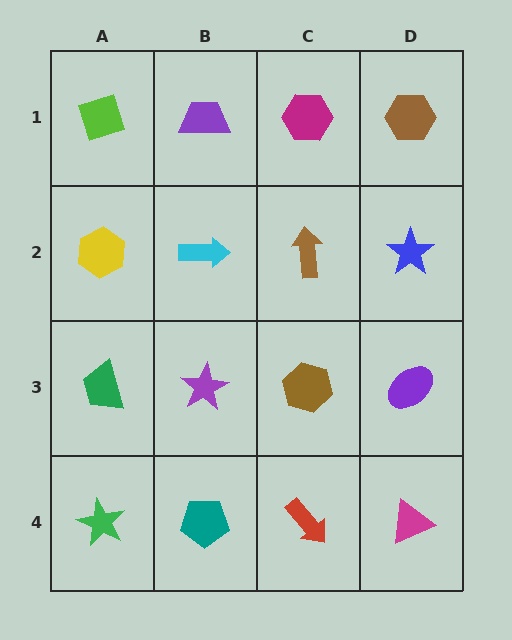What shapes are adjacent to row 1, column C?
A brown arrow (row 2, column C), a purple trapezoid (row 1, column B), a brown hexagon (row 1, column D).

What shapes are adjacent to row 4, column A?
A green trapezoid (row 3, column A), a teal pentagon (row 4, column B).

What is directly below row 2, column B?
A purple star.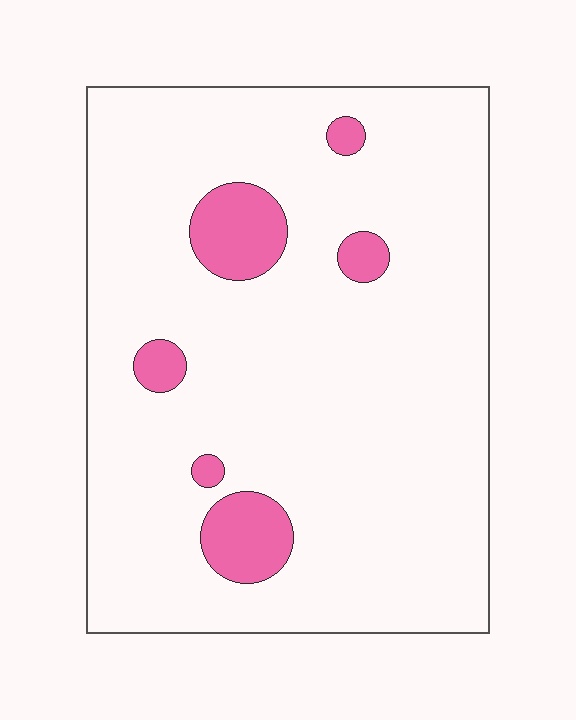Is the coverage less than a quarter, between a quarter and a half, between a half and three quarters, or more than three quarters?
Less than a quarter.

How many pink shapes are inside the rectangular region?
6.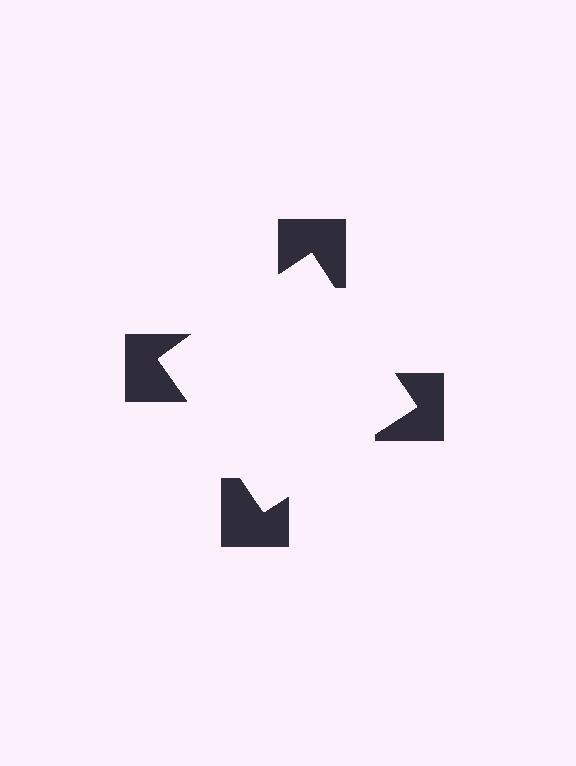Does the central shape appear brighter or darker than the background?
It typically appears slightly brighter than the background, even though no actual brightness change is drawn.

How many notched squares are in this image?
There are 4 — one at each vertex of the illusory square.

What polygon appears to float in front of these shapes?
An illusory square — its edges are inferred from the aligned wedge cuts in the notched squares, not physically drawn.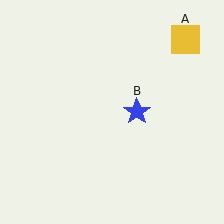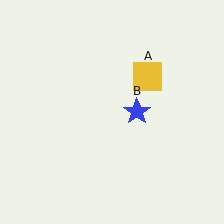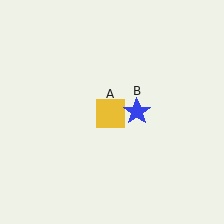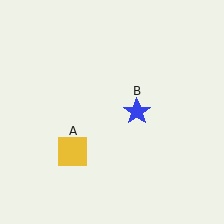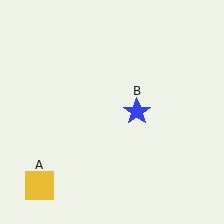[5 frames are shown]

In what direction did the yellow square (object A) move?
The yellow square (object A) moved down and to the left.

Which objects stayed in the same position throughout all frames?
Blue star (object B) remained stationary.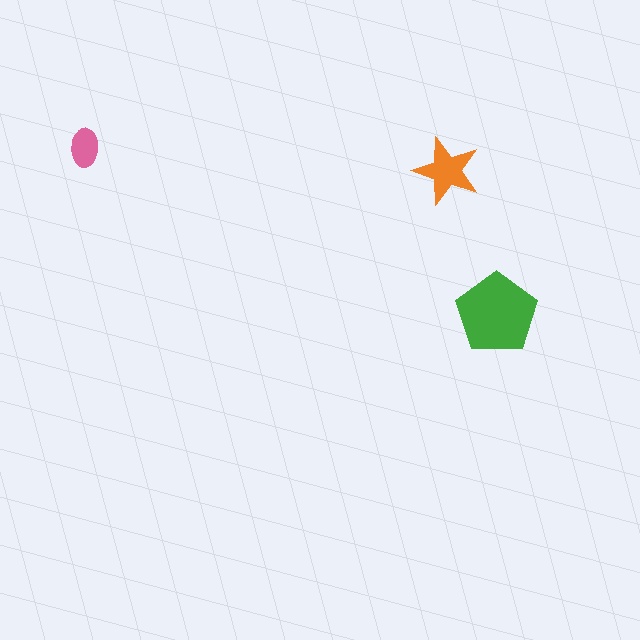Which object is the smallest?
The pink ellipse.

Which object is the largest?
The green pentagon.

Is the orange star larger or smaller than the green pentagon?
Smaller.